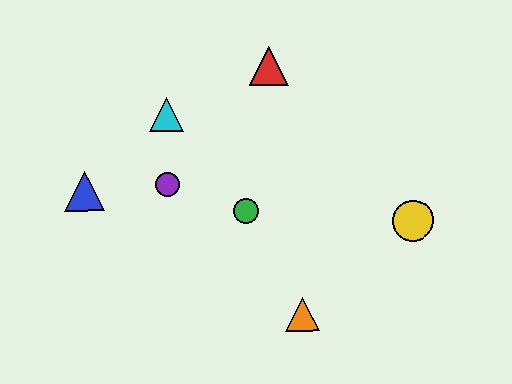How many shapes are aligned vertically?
2 shapes (the purple circle, the cyan triangle) are aligned vertically.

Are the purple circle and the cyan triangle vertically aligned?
Yes, both are at x≈167.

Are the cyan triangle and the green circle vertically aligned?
No, the cyan triangle is at x≈167 and the green circle is at x≈246.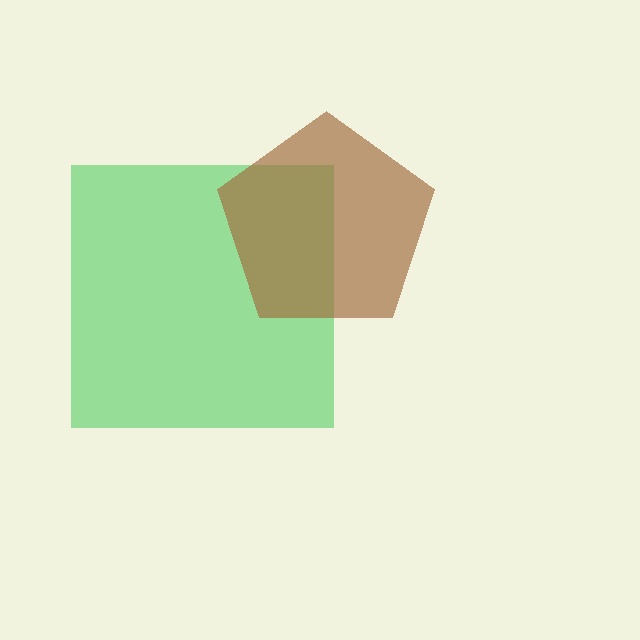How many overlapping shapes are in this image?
There are 2 overlapping shapes in the image.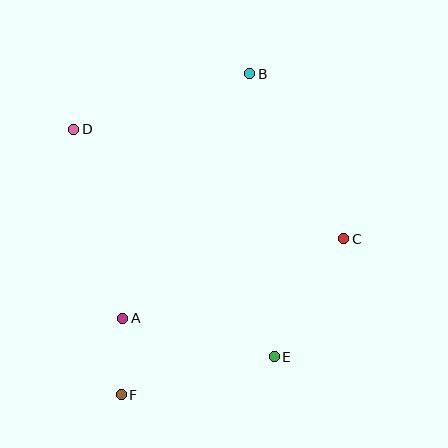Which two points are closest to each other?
Points A and F are closest to each other.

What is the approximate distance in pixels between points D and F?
The distance between D and F is approximately 270 pixels.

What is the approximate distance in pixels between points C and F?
The distance between C and F is approximately 272 pixels.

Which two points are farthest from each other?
Points B and F are farthest from each other.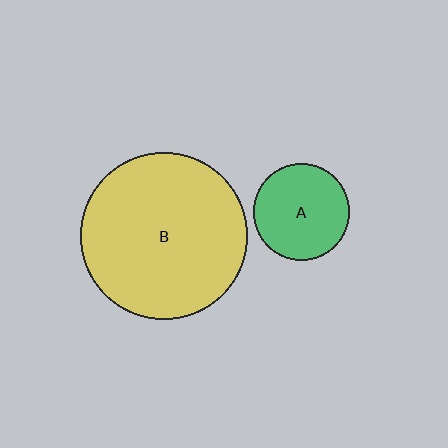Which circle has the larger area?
Circle B (yellow).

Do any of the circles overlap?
No, none of the circles overlap.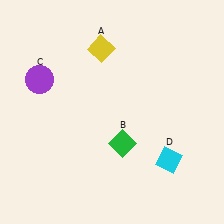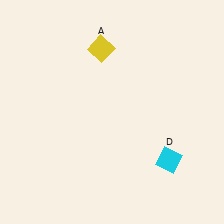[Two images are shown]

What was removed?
The purple circle (C), the green diamond (B) were removed in Image 2.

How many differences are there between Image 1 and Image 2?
There are 2 differences between the two images.